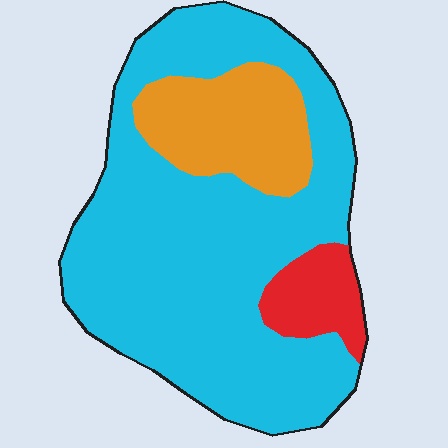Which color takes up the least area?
Red, at roughly 10%.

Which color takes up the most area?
Cyan, at roughly 75%.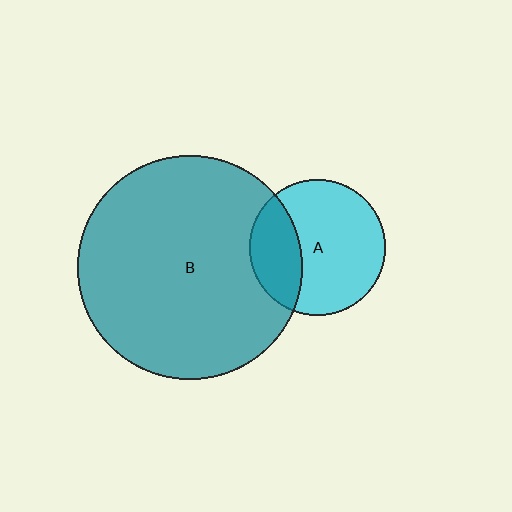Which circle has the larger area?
Circle B (teal).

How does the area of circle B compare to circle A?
Approximately 2.8 times.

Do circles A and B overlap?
Yes.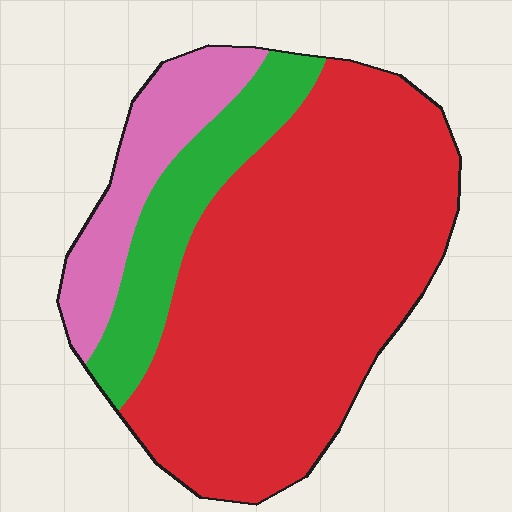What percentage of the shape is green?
Green takes up about one sixth (1/6) of the shape.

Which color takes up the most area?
Red, at roughly 70%.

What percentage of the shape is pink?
Pink covers about 15% of the shape.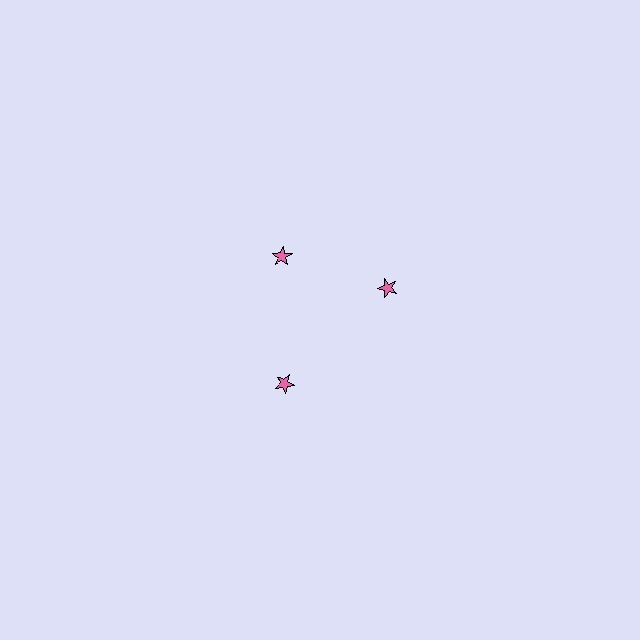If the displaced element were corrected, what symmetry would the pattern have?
It would have 3-fold rotational symmetry — the pattern would map onto itself every 120 degrees.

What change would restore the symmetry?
The symmetry would be restored by rotating it back into even spacing with its neighbors so that all 3 stars sit at equal angles and equal distance from the center.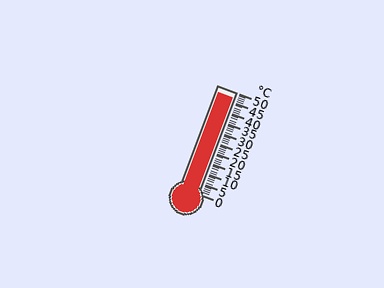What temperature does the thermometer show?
The thermometer shows approximately 47°C.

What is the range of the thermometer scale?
The thermometer scale ranges from 0°C to 50°C.